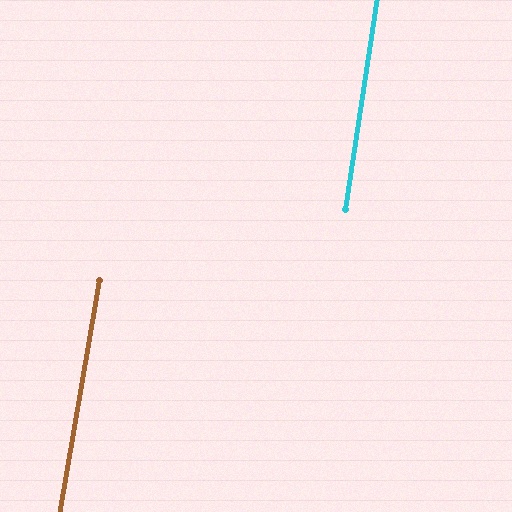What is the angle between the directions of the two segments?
Approximately 1 degree.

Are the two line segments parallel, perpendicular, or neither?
Parallel — their directions differ by only 1.1°.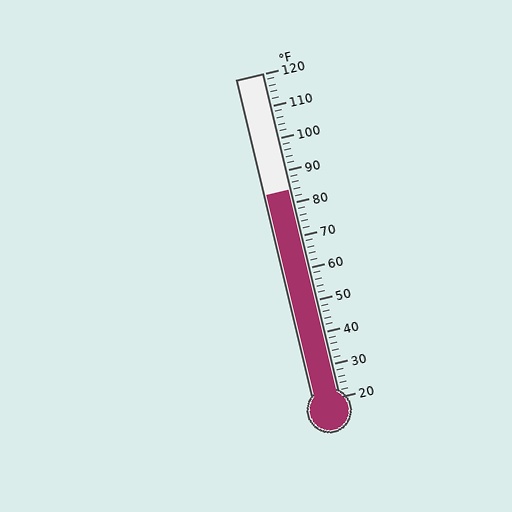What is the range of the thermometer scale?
The thermometer scale ranges from 20°F to 120°F.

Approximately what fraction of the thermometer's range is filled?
The thermometer is filled to approximately 65% of its range.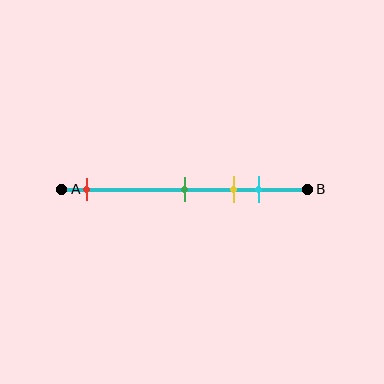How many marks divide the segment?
There are 4 marks dividing the segment.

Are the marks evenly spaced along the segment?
No, the marks are not evenly spaced.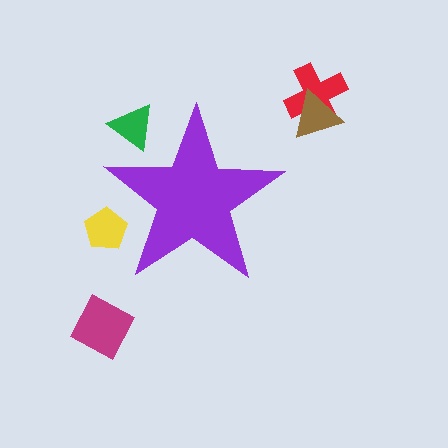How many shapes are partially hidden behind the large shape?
2 shapes are partially hidden.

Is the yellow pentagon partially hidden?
Yes, the yellow pentagon is partially hidden behind the purple star.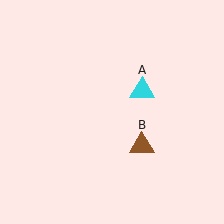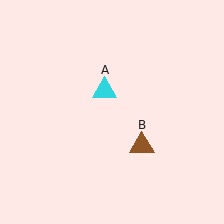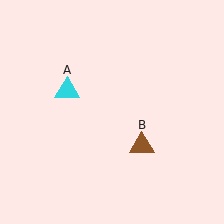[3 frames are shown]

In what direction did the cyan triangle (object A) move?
The cyan triangle (object A) moved left.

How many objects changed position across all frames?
1 object changed position: cyan triangle (object A).